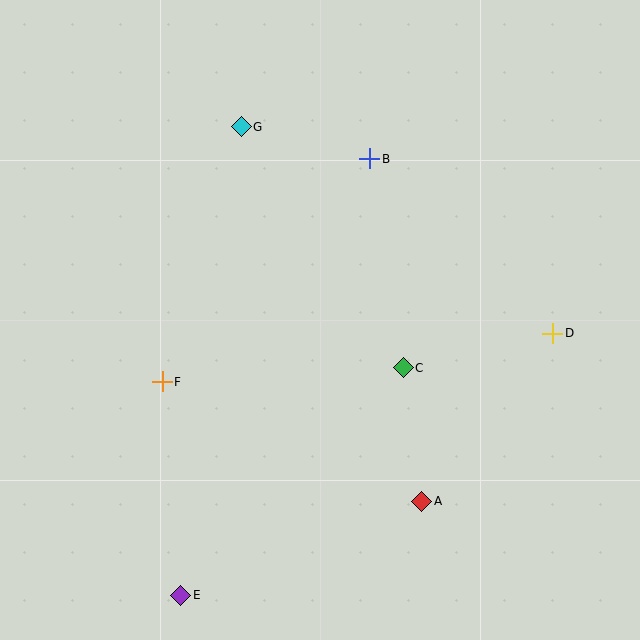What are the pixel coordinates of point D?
Point D is at (553, 333).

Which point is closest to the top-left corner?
Point G is closest to the top-left corner.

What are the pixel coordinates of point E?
Point E is at (181, 595).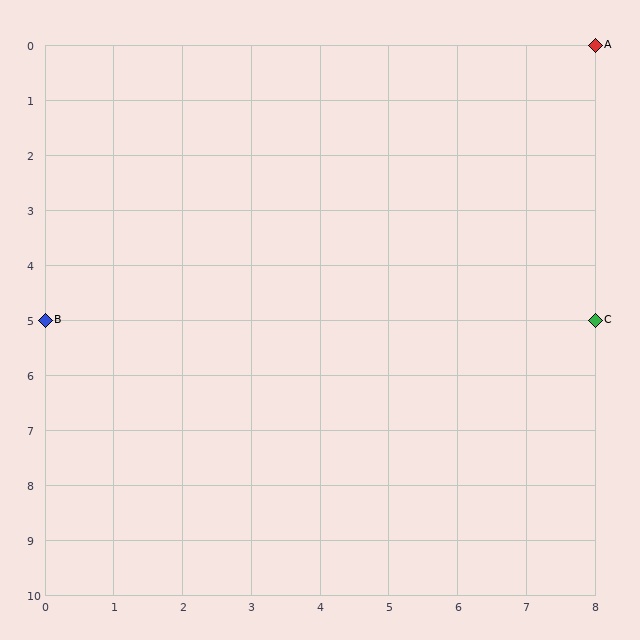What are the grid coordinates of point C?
Point C is at grid coordinates (8, 5).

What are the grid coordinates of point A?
Point A is at grid coordinates (8, 0).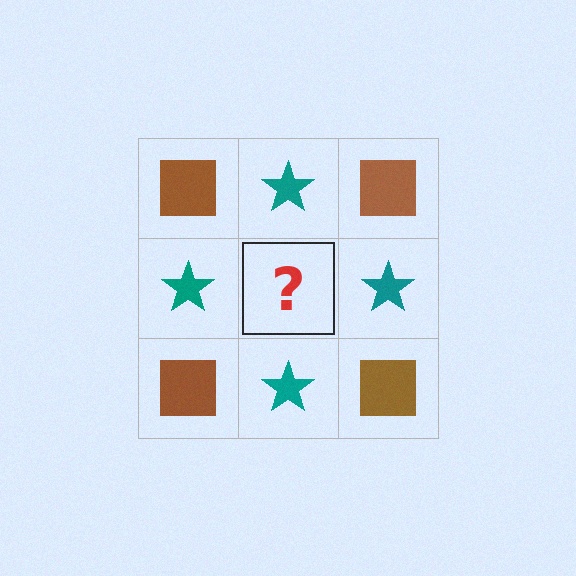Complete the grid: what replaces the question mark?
The question mark should be replaced with a brown square.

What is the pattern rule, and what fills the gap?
The rule is that it alternates brown square and teal star in a checkerboard pattern. The gap should be filled with a brown square.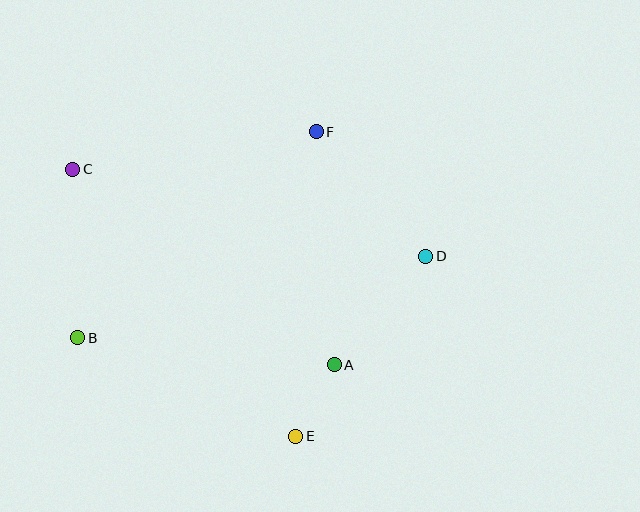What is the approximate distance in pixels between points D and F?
The distance between D and F is approximately 166 pixels.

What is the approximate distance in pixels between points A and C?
The distance between A and C is approximately 327 pixels.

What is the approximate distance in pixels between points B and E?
The distance between B and E is approximately 239 pixels.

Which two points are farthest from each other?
Points C and D are farthest from each other.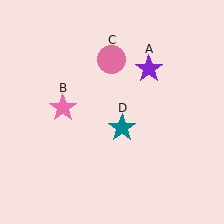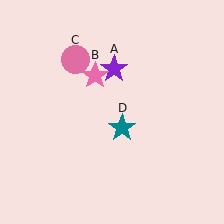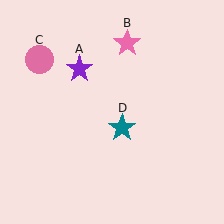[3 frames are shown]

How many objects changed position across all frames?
3 objects changed position: purple star (object A), pink star (object B), pink circle (object C).